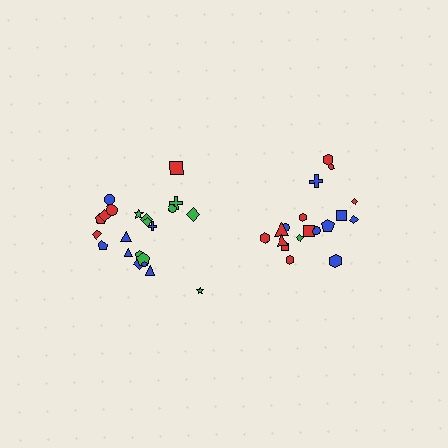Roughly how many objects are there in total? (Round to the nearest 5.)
Roughly 40 objects in total.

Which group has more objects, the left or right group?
The left group.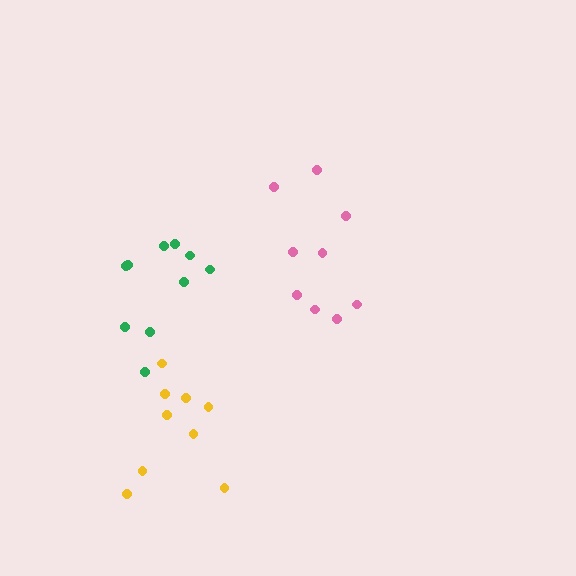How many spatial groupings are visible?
There are 3 spatial groupings.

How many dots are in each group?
Group 1: 9 dots, Group 2: 9 dots, Group 3: 10 dots (28 total).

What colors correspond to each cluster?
The clusters are colored: pink, yellow, green.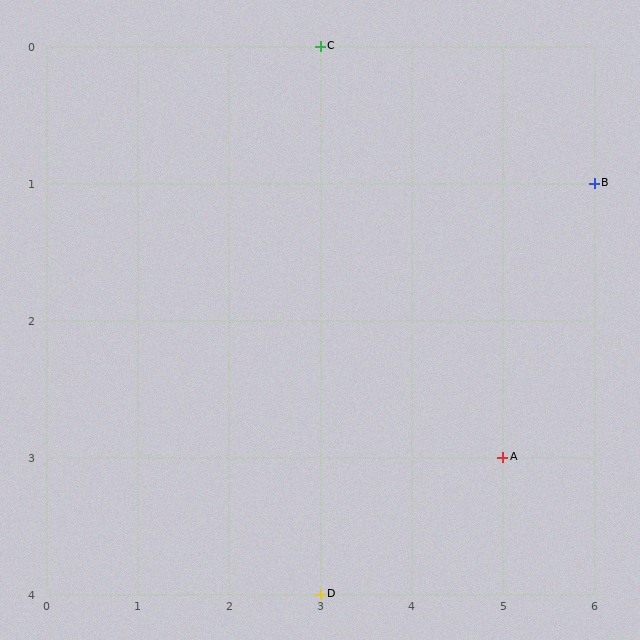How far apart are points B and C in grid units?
Points B and C are 3 columns and 1 row apart (about 3.2 grid units diagonally).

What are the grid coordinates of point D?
Point D is at grid coordinates (3, 4).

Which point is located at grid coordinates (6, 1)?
Point B is at (6, 1).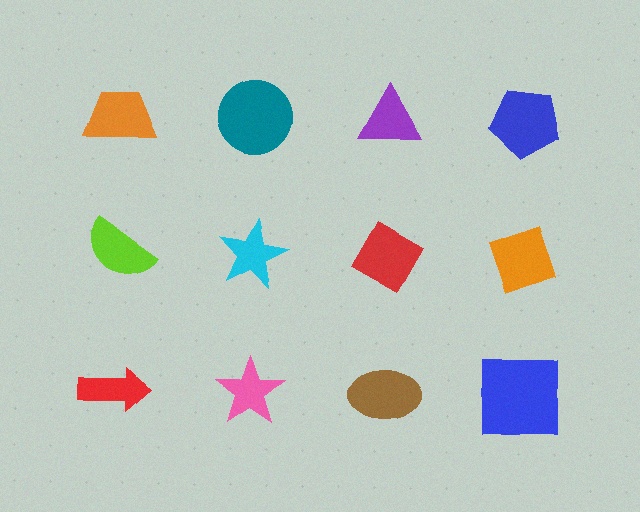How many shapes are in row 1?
4 shapes.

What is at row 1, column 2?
A teal circle.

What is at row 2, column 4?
An orange diamond.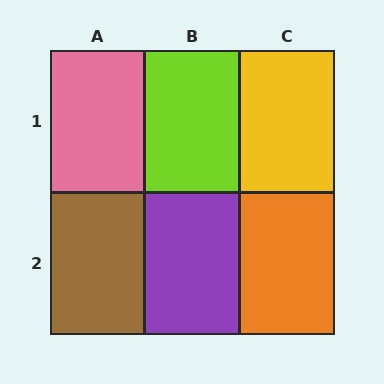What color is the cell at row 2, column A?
Brown.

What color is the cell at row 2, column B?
Purple.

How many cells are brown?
1 cell is brown.